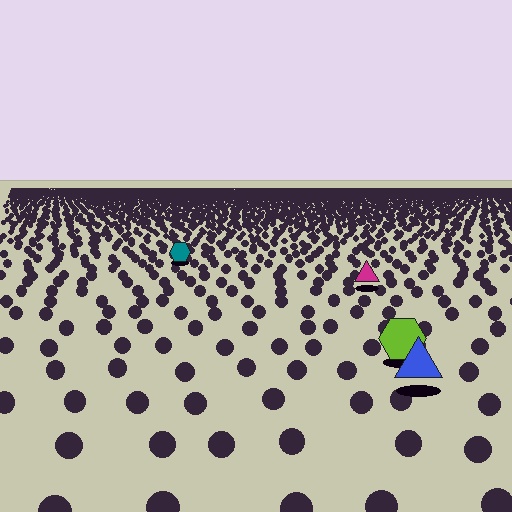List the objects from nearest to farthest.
From nearest to farthest: the blue triangle, the lime hexagon, the magenta triangle, the teal hexagon.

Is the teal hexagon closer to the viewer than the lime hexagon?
No. The lime hexagon is closer — you can tell from the texture gradient: the ground texture is coarser near it.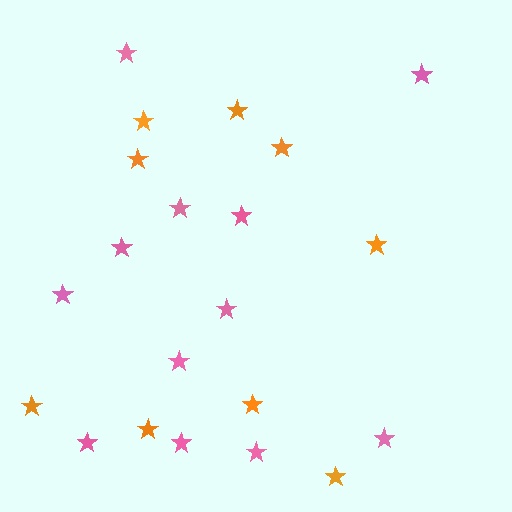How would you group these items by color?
There are 2 groups: one group of pink stars (12) and one group of orange stars (9).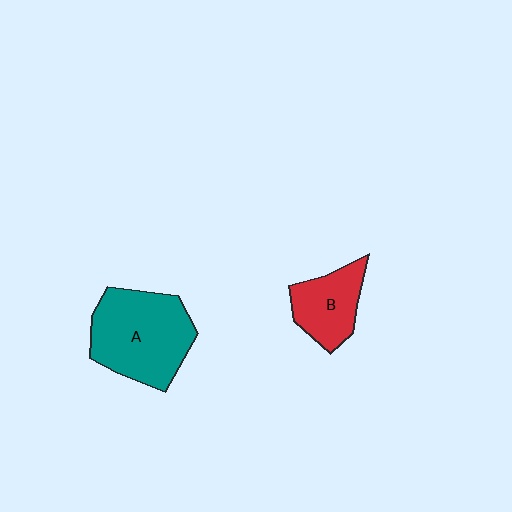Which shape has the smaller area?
Shape B (red).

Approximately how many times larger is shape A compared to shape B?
Approximately 1.8 times.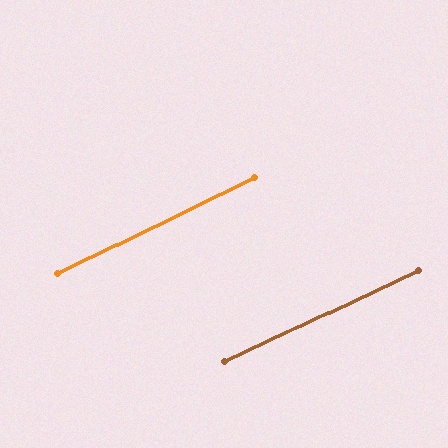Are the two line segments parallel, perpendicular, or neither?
Parallel — their directions differ by only 0.6°.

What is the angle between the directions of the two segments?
Approximately 1 degree.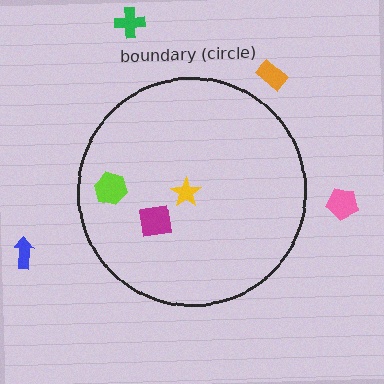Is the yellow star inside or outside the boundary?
Inside.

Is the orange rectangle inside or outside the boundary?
Outside.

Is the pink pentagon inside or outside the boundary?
Outside.